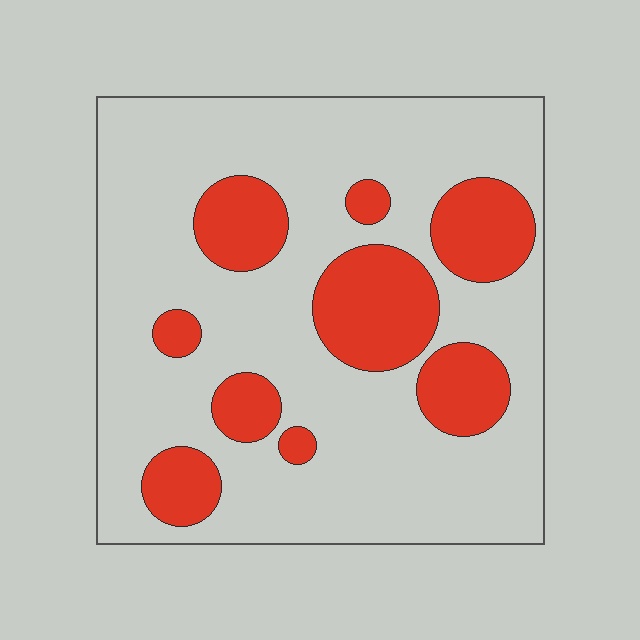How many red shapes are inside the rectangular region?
9.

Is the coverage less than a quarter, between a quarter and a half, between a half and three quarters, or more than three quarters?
Less than a quarter.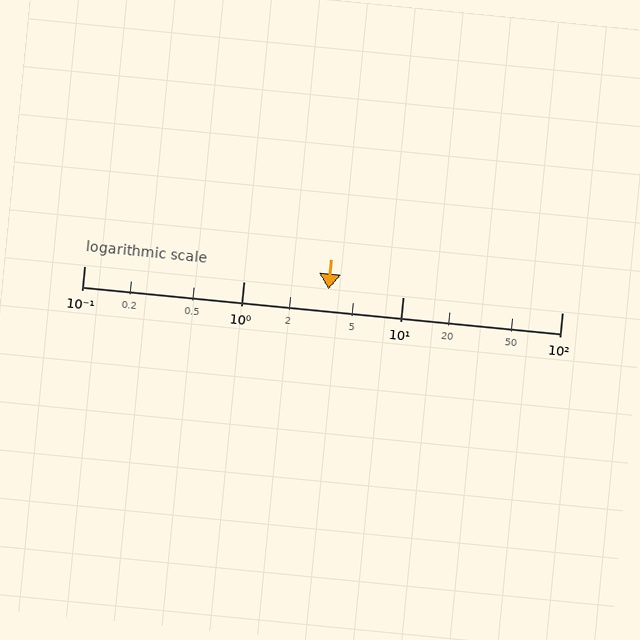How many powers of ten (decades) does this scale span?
The scale spans 3 decades, from 0.1 to 100.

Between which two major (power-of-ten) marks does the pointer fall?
The pointer is between 1 and 10.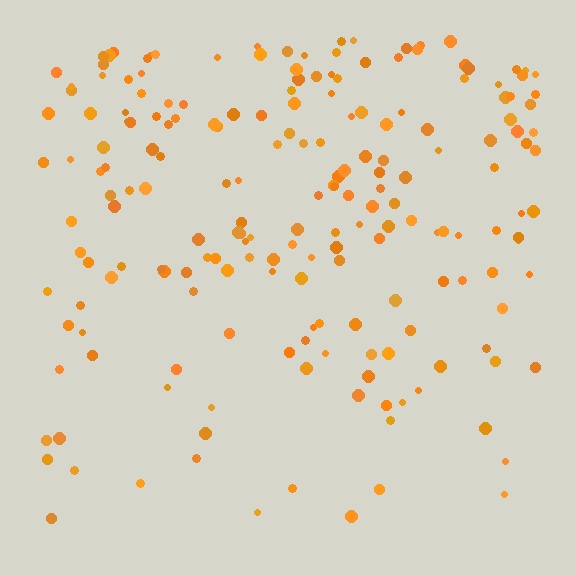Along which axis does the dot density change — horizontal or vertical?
Vertical.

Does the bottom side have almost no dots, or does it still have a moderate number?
Still a moderate number, just noticeably fewer than the top.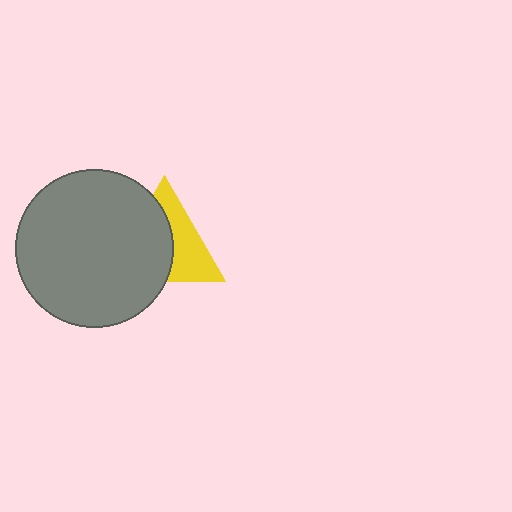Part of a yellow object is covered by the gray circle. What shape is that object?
It is a triangle.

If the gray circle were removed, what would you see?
You would see the complete yellow triangle.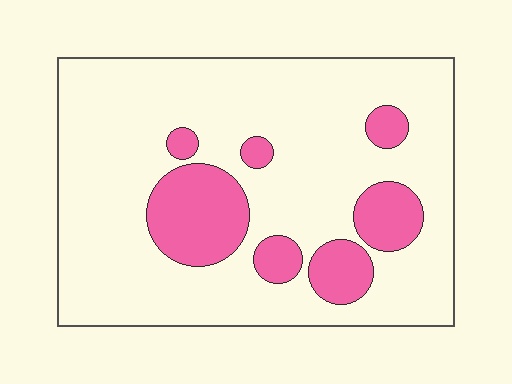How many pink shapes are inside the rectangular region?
7.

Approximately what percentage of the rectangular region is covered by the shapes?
Approximately 20%.